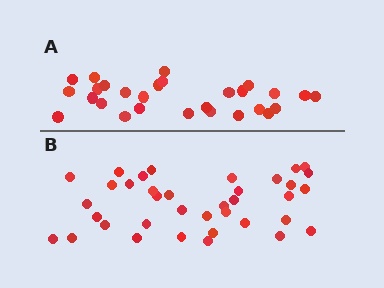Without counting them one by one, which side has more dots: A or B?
Region B (the bottom region) has more dots.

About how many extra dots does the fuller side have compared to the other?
Region B has roughly 8 or so more dots than region A.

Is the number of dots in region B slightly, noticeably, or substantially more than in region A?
Region B has noticeably more, but not dramatically so. The ratio is roughly 1.3 to 1.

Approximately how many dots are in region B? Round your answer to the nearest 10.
About 40 dots. (The exact count is 37, which rounds to 40.)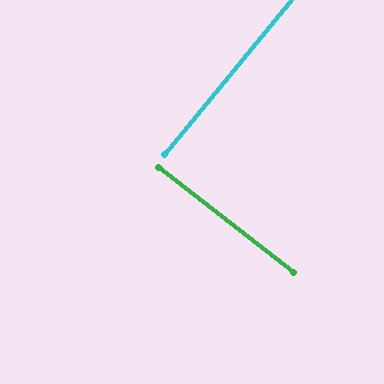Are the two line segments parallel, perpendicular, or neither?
Perpendicular — they meet at approximately 89°.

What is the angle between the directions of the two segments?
Approximately 89 degrees.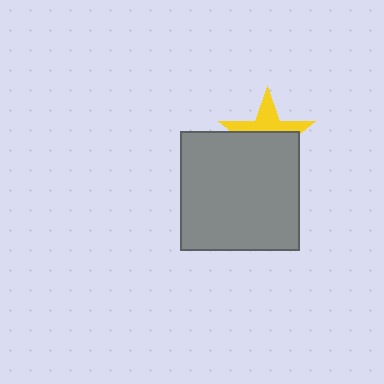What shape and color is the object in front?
The object in front is a gray square.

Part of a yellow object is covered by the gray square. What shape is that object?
It is a star.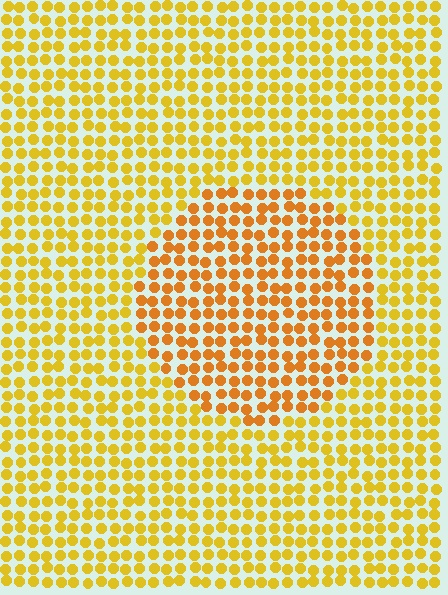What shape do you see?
I see a circle.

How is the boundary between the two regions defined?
The boundary is defined purely by a slight shift in hue (about 22 degrees). Spacing, size, and orientation are identical on both sides.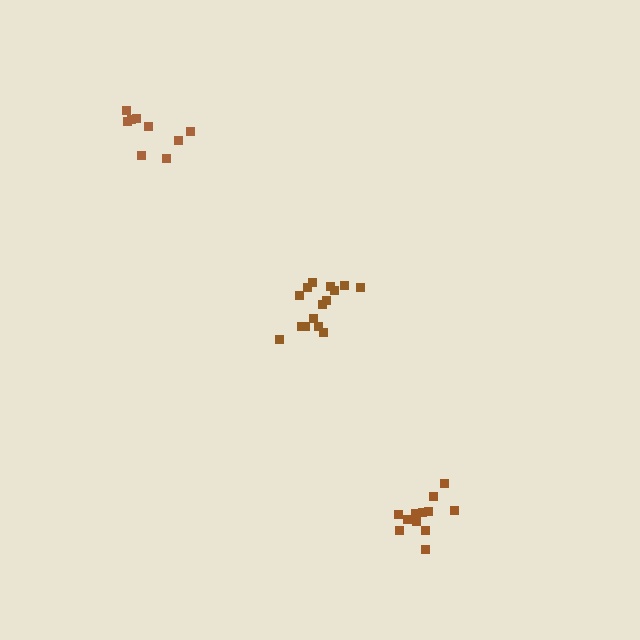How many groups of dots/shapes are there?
There are 3 groups.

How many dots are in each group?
Group 1: 12 dots, Group 2: 9 dots, Group 3: 15 dots (36 total).